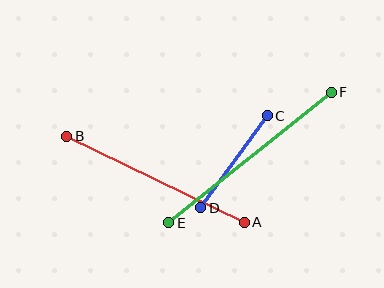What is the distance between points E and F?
The distance is approximately 209 pixels.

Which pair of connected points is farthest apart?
Points E and F are farthest apart.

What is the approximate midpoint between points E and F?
The midpoint is at approximately (250, 157) pixels.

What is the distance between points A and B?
The distance is approximately 197 pixels.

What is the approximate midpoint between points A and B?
The midpoint is at approximately (155, 179) pixels.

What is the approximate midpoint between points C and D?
The midpoint is at approximately (234, 162) pixels.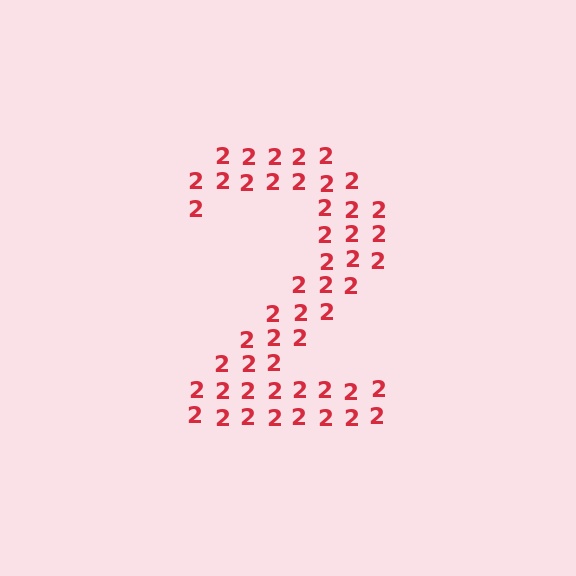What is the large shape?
The large shape is the digit 2.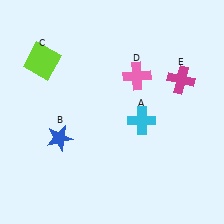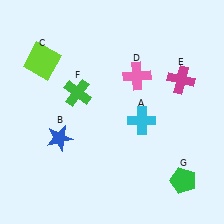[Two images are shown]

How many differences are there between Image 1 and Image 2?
There are 2 differences between the two images.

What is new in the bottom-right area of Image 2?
A green pentagon (G) was added in the bottom-right area of Image 2.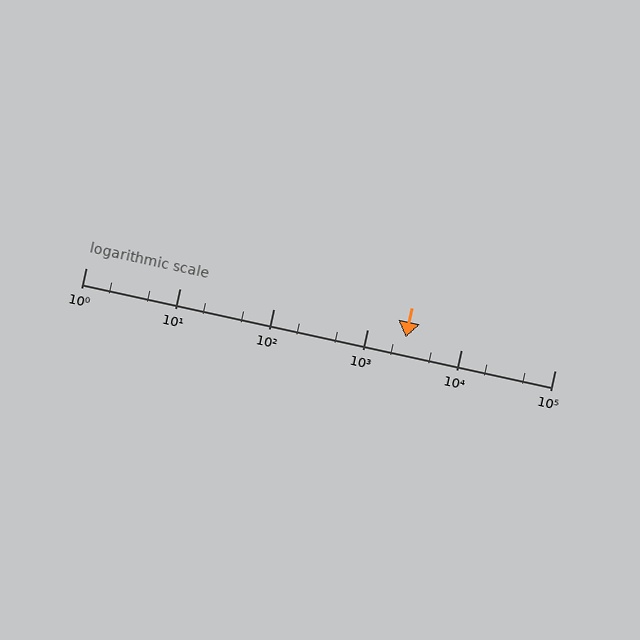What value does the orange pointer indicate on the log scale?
The pointer indicates approximately 2600.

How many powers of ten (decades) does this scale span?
The scale spans 5 decades, from 1 to 100000.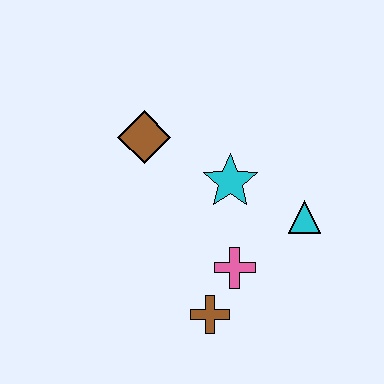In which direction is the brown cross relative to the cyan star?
The brown cross is below the cyan star.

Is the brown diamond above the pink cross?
Yes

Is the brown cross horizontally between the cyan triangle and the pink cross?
No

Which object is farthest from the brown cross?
The brown diamond is farthest from the brown cross.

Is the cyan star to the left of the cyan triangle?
Yes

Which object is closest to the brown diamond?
The cyan star is closest to the brown diamond.